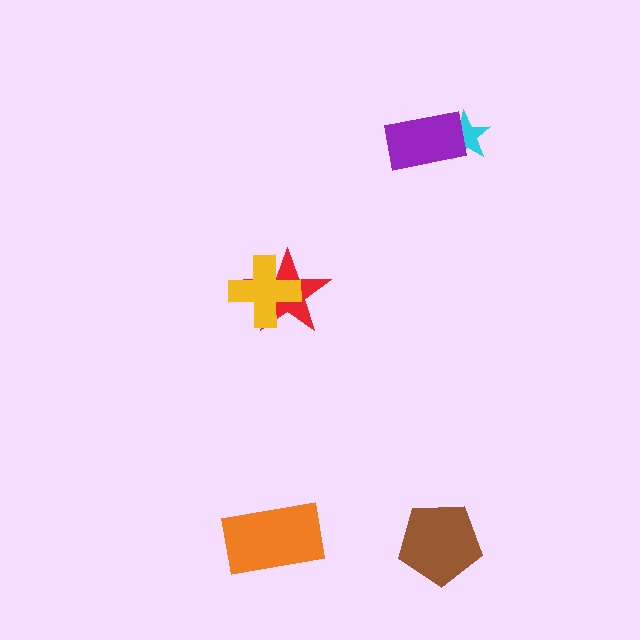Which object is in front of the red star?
The yellow cross is in front of the red star.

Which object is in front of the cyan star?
The purple rectangle is in front of the cyan star.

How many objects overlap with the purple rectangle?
1 object overlaps with the purple rectangle.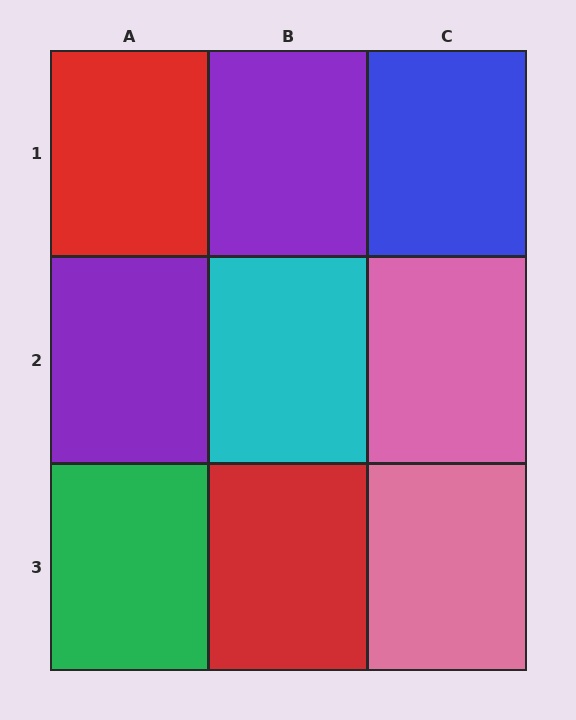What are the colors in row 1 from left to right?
Red, purple, blue.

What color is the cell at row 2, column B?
Cyan.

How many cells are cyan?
1 cell is cyan.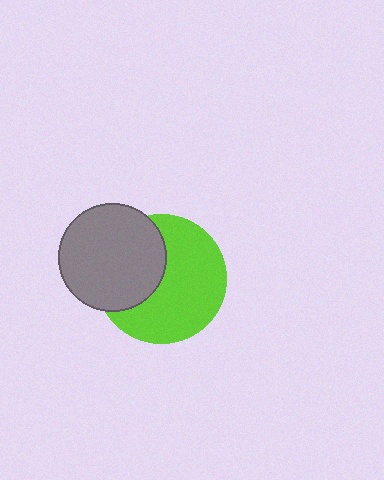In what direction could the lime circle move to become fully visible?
The lime circle could move right. That would shift it out from behind the gray circle entirely.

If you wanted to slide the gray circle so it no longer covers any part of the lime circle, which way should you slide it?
Slide it left — that is the most direct way to separate the two shapes.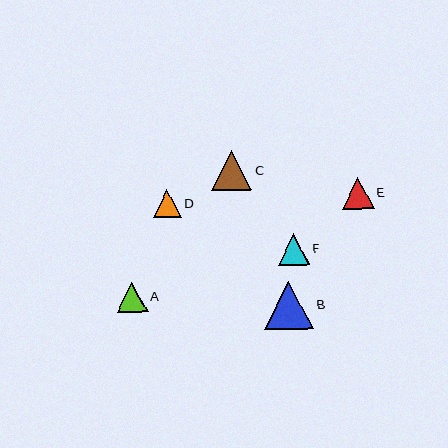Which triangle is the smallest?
Triangle D is the smallest with a size of approximately 28 pixels.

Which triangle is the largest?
Triangle B is the largest with a size of approximately 49 pixels.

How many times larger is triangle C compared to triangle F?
Triangle C is approximately 1.3 times the size of triangle F.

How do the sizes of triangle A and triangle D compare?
Triangle A and triangle D are approximately the same size.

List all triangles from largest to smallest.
From largest to smallest: B, C, F, E, A, D.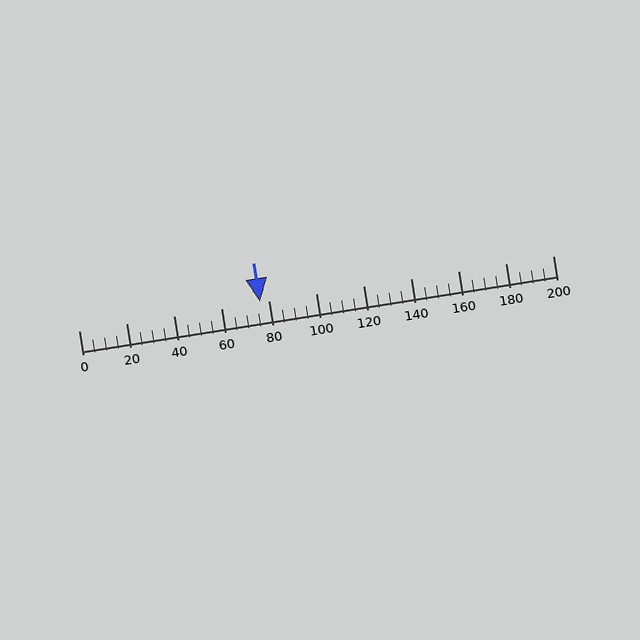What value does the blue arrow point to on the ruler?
The blue arrow points to approximately 77.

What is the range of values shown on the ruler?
The ruler shows values from 0 to 200.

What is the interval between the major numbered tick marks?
The major tick marks are spaced 20 units apart.